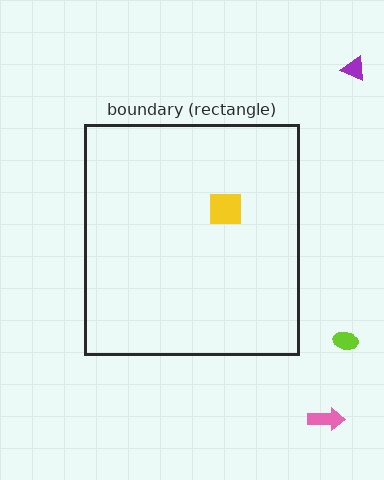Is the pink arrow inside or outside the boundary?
Outside.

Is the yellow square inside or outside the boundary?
Inside.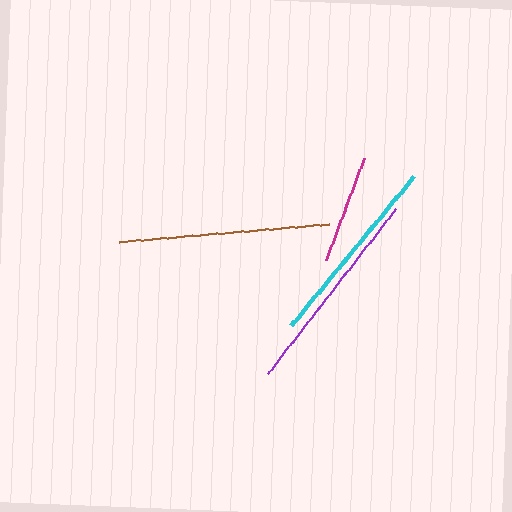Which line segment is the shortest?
The magenta line is the shortest at approximately 108 pixels.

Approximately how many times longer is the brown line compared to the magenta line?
The brown line is approximately 1.9 times the length of the magenta line.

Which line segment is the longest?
The brown line is the longest at approximately 210 pixels.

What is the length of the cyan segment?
The cyan segment is approximately 194 pixels long.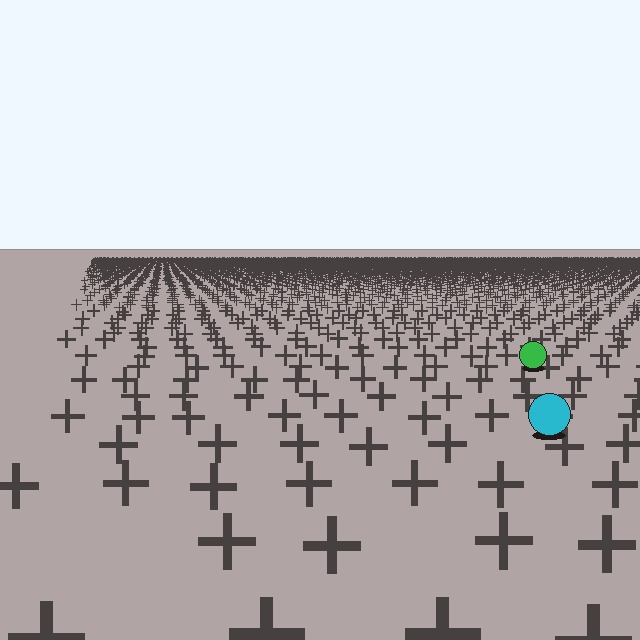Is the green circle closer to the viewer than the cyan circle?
No. The cyan circle is closer — you can tell from the texture gradient: the ground texture is coarser near it.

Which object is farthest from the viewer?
The green circle is farthest from the viewer. It appears smaller and the ground texture around it is denser.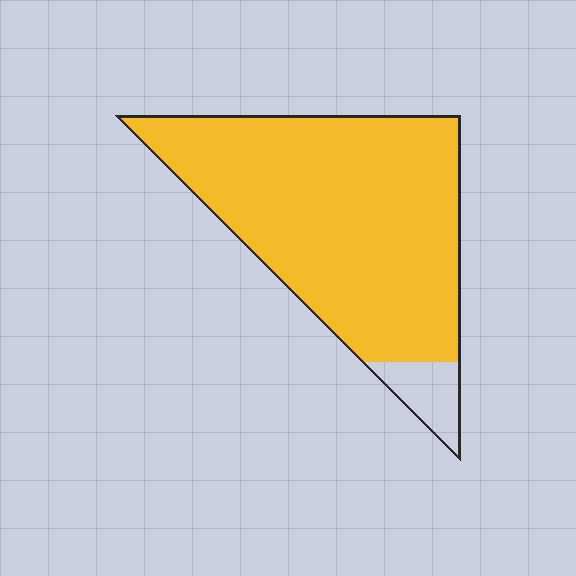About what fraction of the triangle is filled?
About nine tenths (9/10).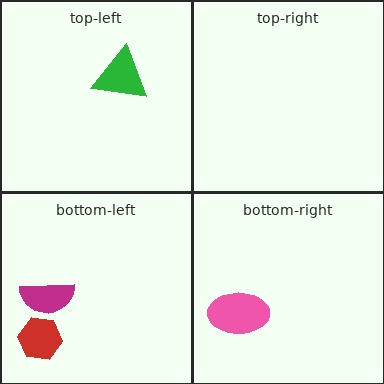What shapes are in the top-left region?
The green triangle.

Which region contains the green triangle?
The top-left region.